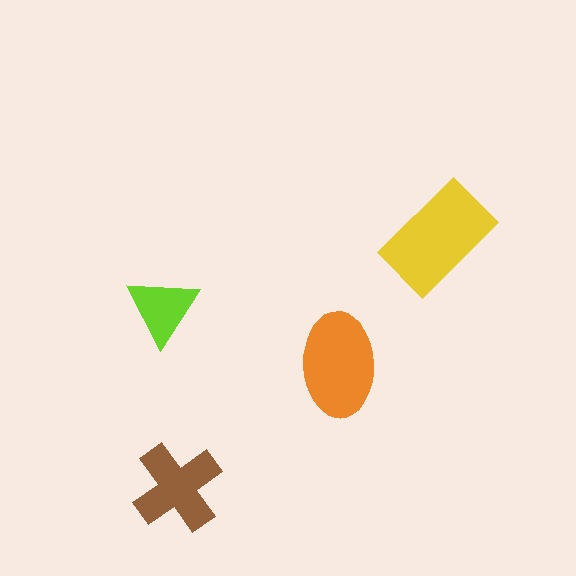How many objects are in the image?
There are 4 objects in the image.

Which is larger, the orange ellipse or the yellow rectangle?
The yellow rectangle.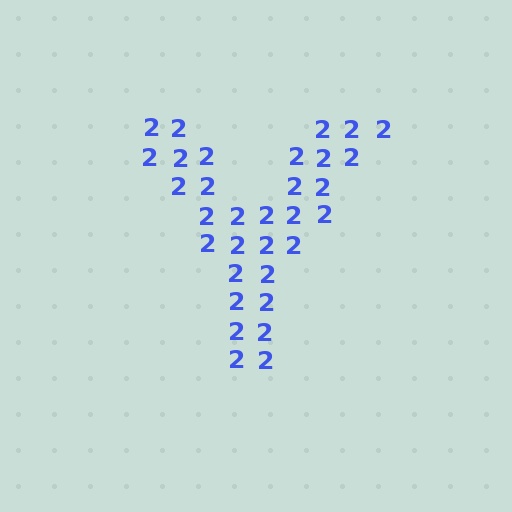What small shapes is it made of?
It is made of small digit 2's.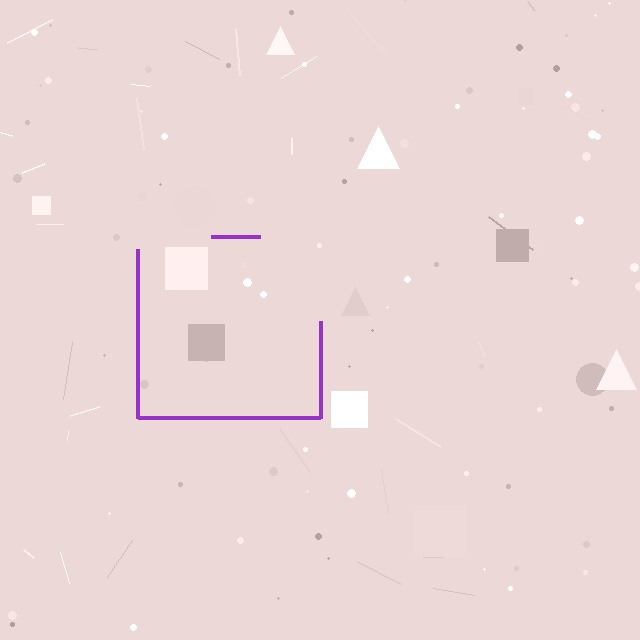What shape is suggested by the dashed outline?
The dashed outline suggests a square.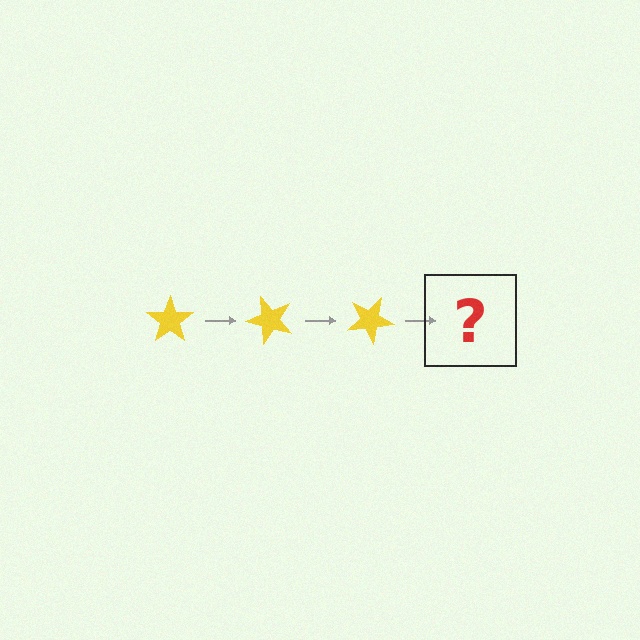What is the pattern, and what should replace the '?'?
The pattern is that the star rotates 50 degrees each step. The '?' should be a yellow star rotated 150 degrees.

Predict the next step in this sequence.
The next step is a yellow star rotated 150 degrees.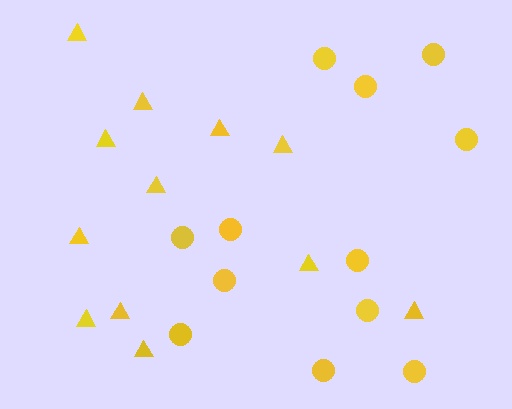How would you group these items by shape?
There are 2 groups: one group of circles (12) and one group of triangles (12).